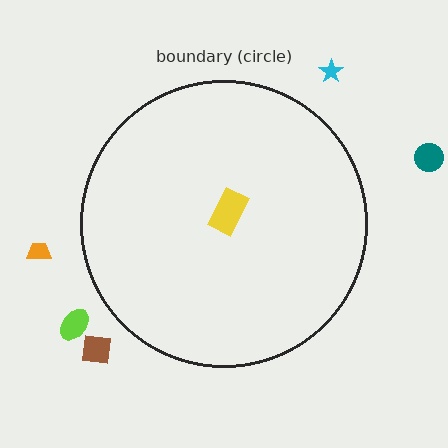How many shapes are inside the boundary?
1 inside, 5 outside.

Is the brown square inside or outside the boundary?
Outside.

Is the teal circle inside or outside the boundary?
Outside.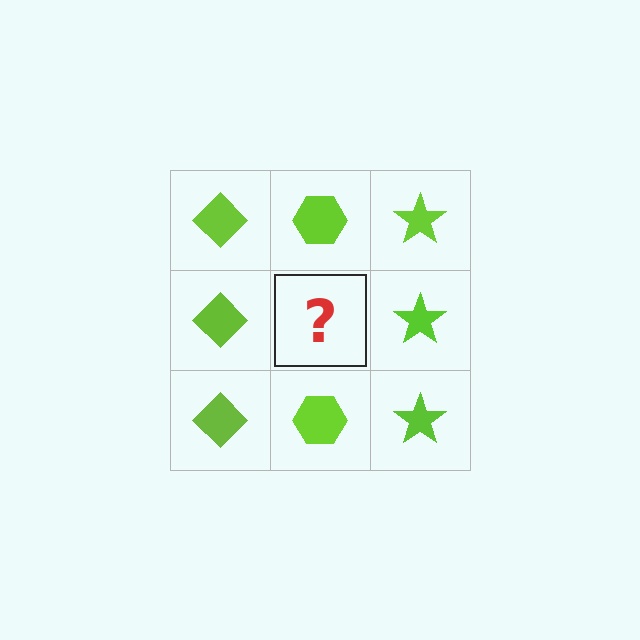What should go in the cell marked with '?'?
The missing cell should contain a lime hexagon.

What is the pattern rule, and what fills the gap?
The rule is that each column has a consistent shape. The gap should be filled with a lime hexagon.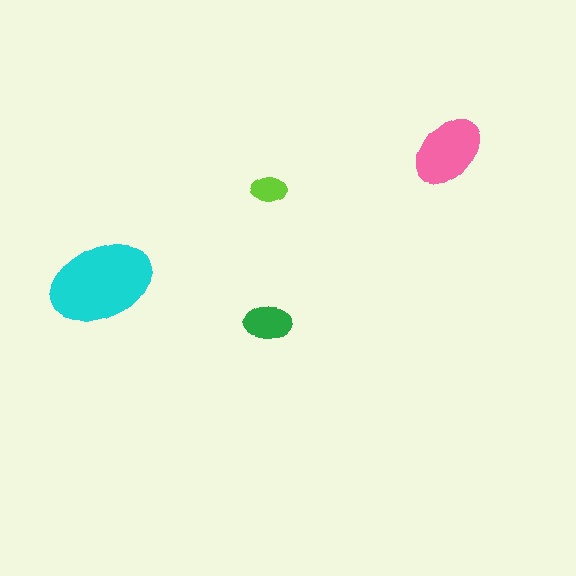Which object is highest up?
The pink ellipse is topmost.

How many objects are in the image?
There are 4 objects in the image.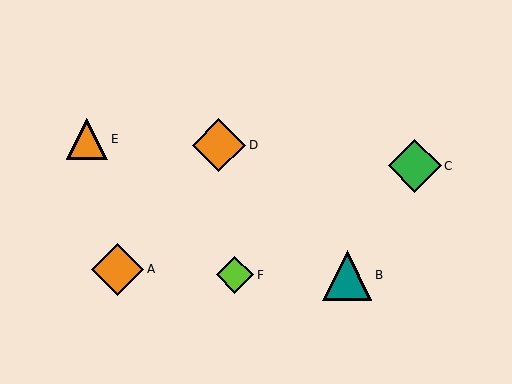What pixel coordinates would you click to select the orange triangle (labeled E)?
Click at (87, 139) to select the orange triangle E.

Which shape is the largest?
The orange diamond (labeled D) is the largest.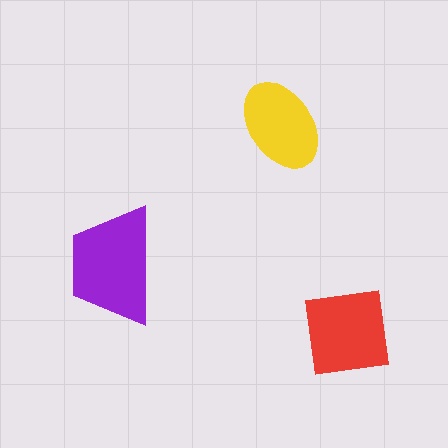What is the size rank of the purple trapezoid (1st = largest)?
1st.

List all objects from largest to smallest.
The purple trapezoid, the red square, the yellow ellipse.